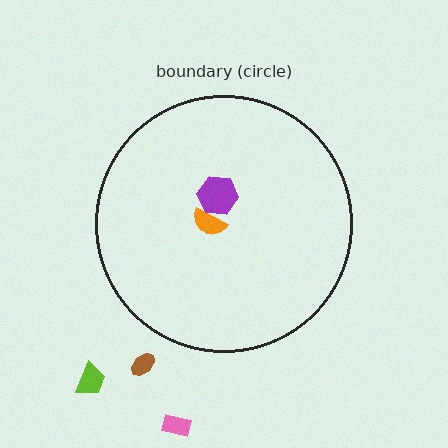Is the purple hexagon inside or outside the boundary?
Inside.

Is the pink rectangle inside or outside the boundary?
Outside.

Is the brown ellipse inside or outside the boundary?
Outside.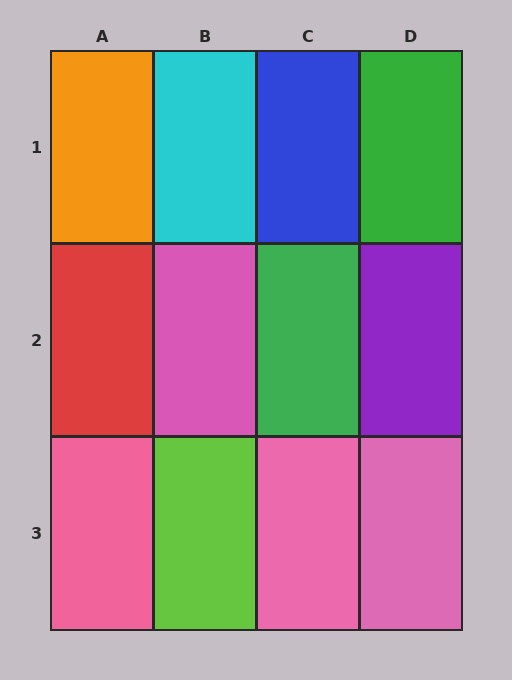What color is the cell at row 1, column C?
Blue.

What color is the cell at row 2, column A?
Red.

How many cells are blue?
1 cell is blue.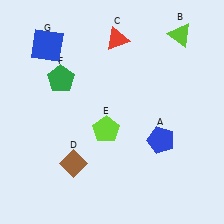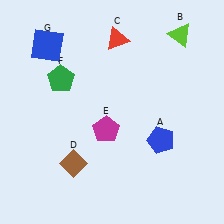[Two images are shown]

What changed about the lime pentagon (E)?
In Image 1, E is lime. In Image 2, it changed to magenta.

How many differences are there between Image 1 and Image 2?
There is 1 difference between the two images.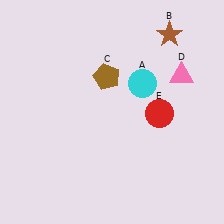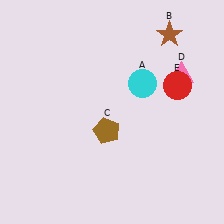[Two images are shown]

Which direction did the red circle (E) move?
The red circle (E) moved up.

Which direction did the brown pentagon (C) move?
The brown pentagon (C) moved down.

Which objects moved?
The objects that moved are: the brown pentagon (C), the red circle (E).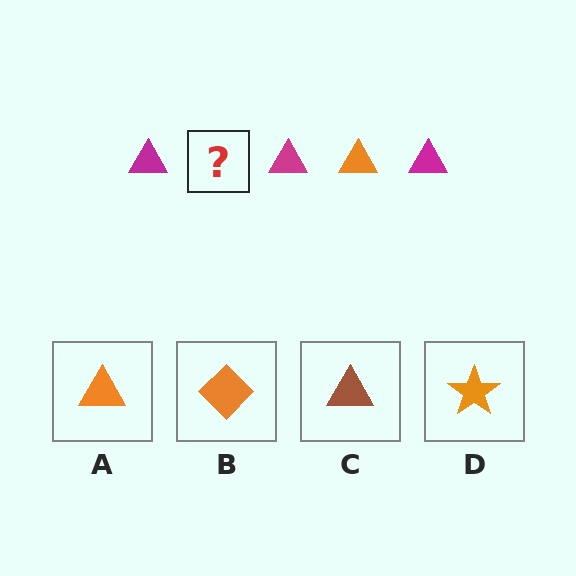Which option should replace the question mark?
Option A.